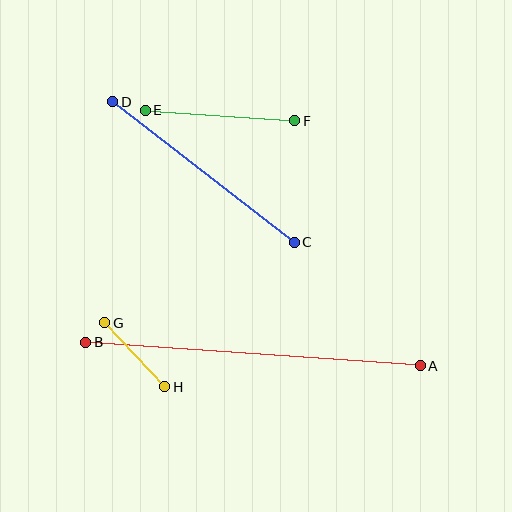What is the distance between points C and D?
The distance is approximately 229 pixels.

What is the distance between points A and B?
The distance is approximately 335 pixels.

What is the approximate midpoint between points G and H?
The midpoint is at approximately (135, 355) pixels.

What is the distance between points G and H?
The distance is approximately 87 pixels.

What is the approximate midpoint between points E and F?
The midpoint is at approximately (220, 116) pixels.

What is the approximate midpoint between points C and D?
The midpoint is at approximately (203, 172) pixels.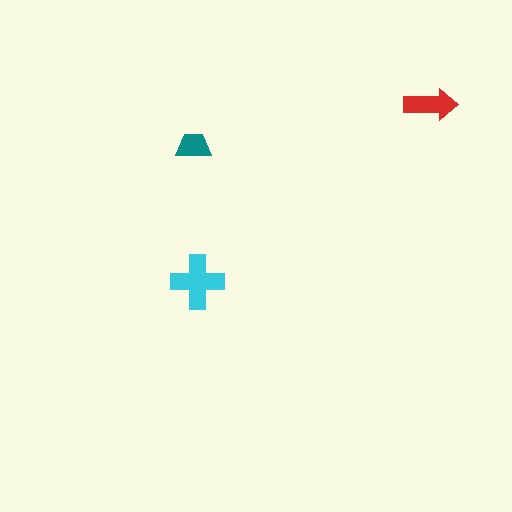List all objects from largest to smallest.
The cyan cross, the red arrow, the teal trapezoid.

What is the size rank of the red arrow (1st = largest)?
2nd.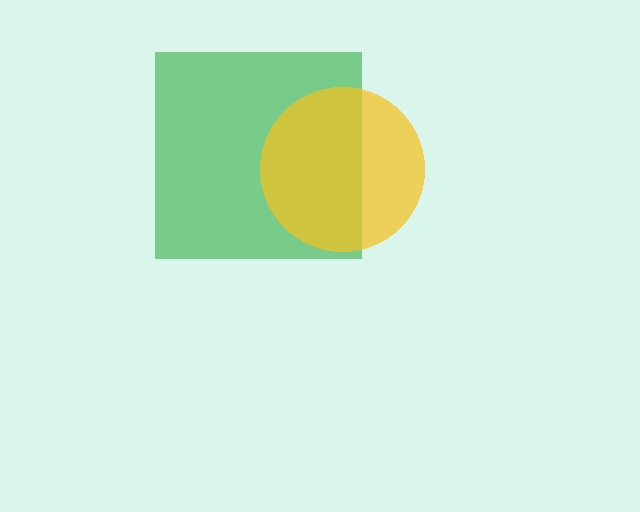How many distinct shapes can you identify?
There are 2 distinct shapes: a green square, a yellow circle.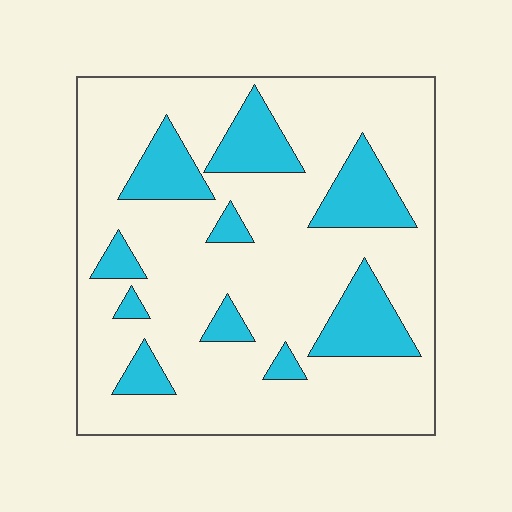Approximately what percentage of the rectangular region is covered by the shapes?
Approximately 20%.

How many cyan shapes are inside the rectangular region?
10.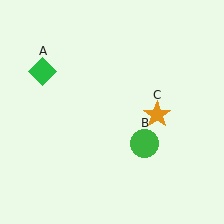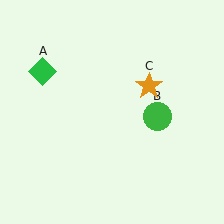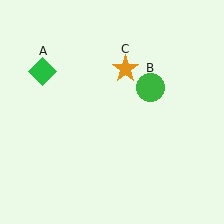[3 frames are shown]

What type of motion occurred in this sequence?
The green circle (object B), orange star (object C) rotated counterclockwise around the center of the scene.